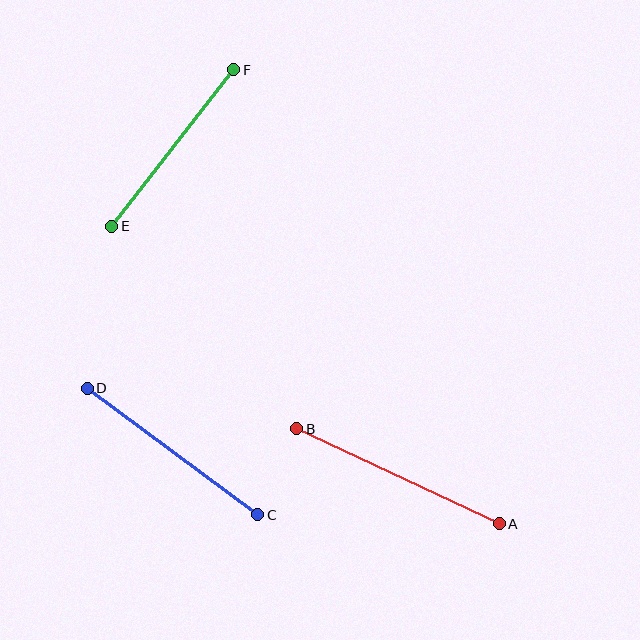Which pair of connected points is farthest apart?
Points A and B are farthest apart.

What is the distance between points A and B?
The distance is approximately 224 pixels.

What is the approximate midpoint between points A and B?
The midpoint is at approximately (398, 476) pixels.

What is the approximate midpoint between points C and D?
The midpoint is at approximately (173, 451) pixels.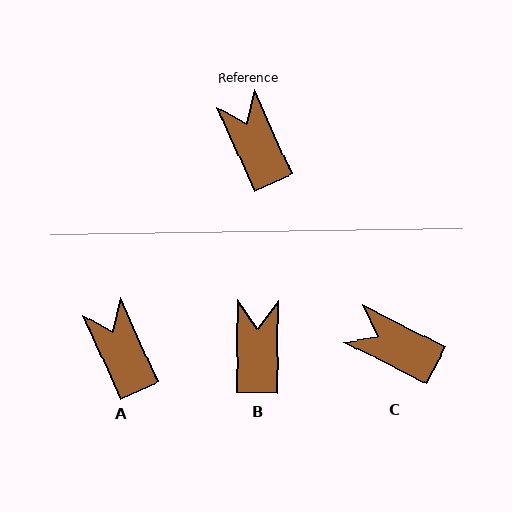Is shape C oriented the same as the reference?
No, it is off by about 39 degrees.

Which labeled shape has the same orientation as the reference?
A.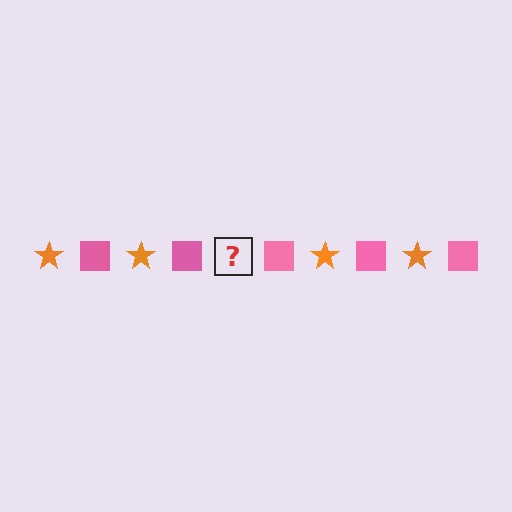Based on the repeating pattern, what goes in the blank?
The blank should be an orange star.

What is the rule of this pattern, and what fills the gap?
The rule is that the pattern alternates between orange star and pink square. The gap should be filled with an orange star.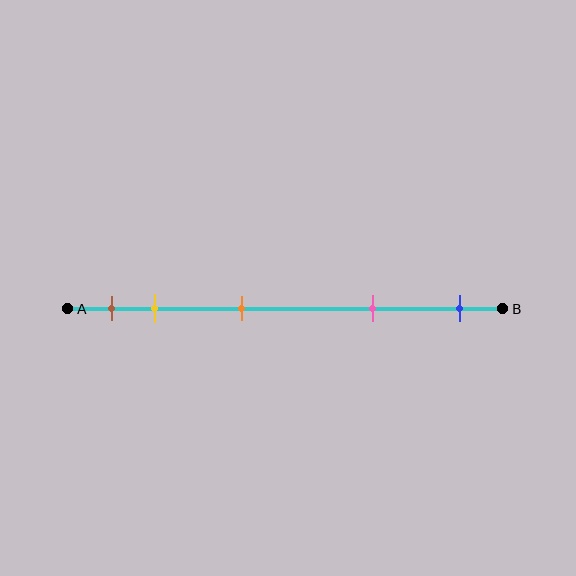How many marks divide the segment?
There are 5 marks dividing the segment.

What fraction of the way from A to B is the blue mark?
The blue mark is approximately 90% (0.9) of the way from A to B.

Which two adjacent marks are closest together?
The brown and yellow marks are the closest adjacent pair.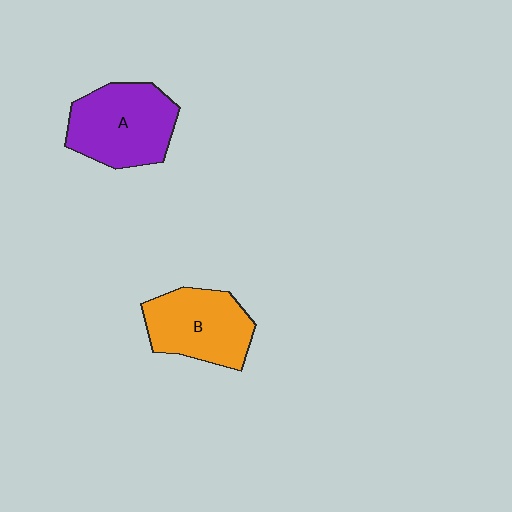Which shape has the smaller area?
Shape B (orange).